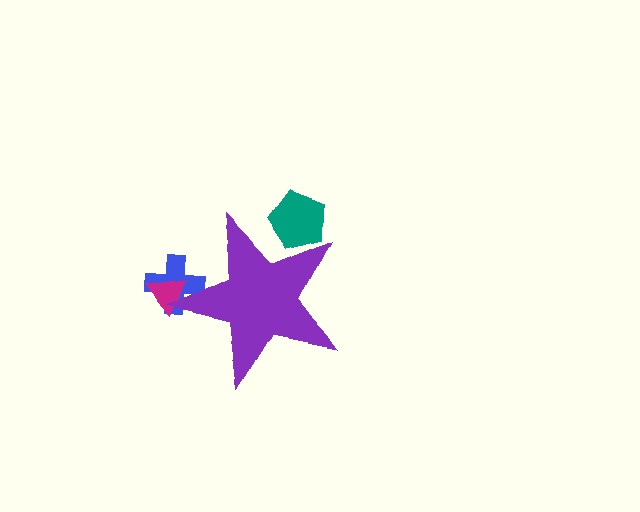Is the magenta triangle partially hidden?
Yes, the magenta triangle is partially hidden behind the purple star.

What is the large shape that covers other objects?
A purple star.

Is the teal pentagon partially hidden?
Yes, the teal pentagon is partially hidden behind the purple star.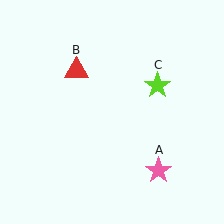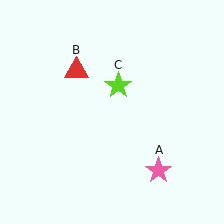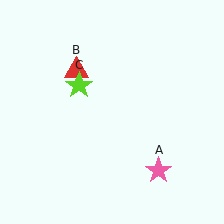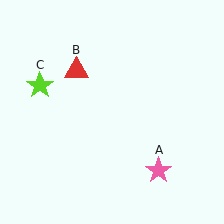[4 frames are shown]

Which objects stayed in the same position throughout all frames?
Pink star (object A) and red triangle (object B) remained stationary.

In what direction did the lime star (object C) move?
The lime star (object C) moved left.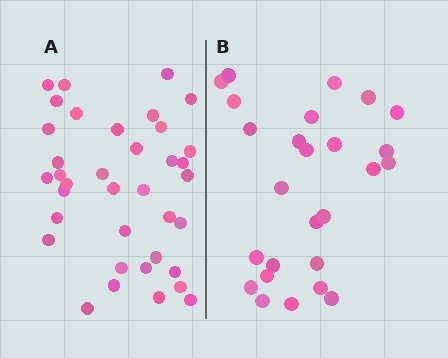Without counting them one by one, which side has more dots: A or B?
Region A (the left region) has more dots.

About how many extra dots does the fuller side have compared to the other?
Region A has roughly 12 or so more dots than region B.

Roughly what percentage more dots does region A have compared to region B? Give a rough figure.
About 40% more.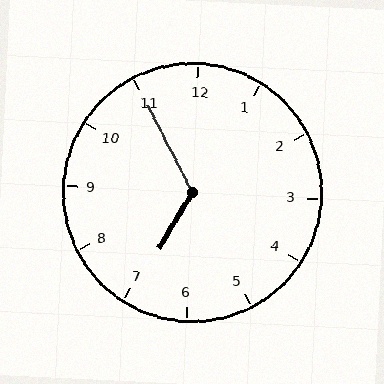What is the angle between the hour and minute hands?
Approximately 122 degrees.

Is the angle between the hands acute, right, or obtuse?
It is obtuse.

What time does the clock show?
6:55.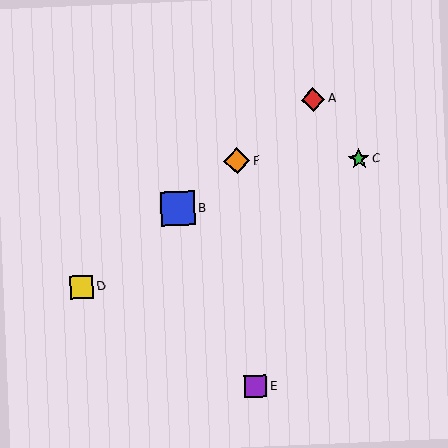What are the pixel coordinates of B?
Object B is at (178, 209).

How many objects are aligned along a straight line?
4 objects (A, B, D, F) are aligned along a straight line.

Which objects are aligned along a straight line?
Objects A, B, D, F are aligned along a straight line.